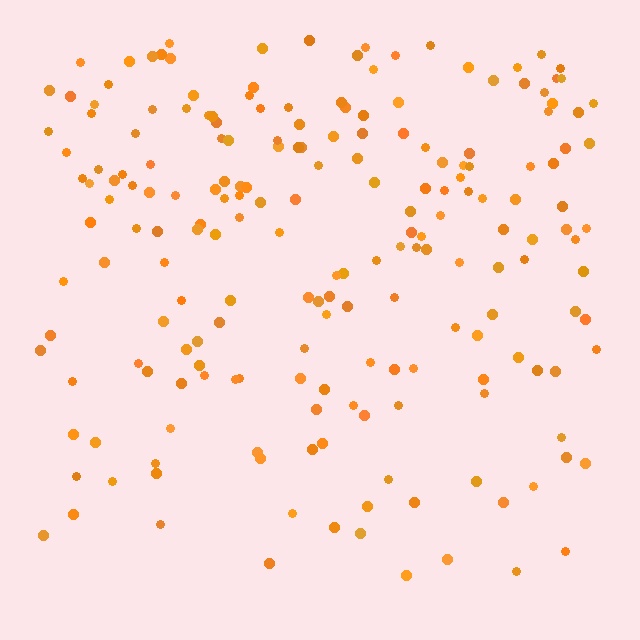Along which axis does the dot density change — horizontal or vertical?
Vertical.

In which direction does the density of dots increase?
From bottom to top, with the top side densest.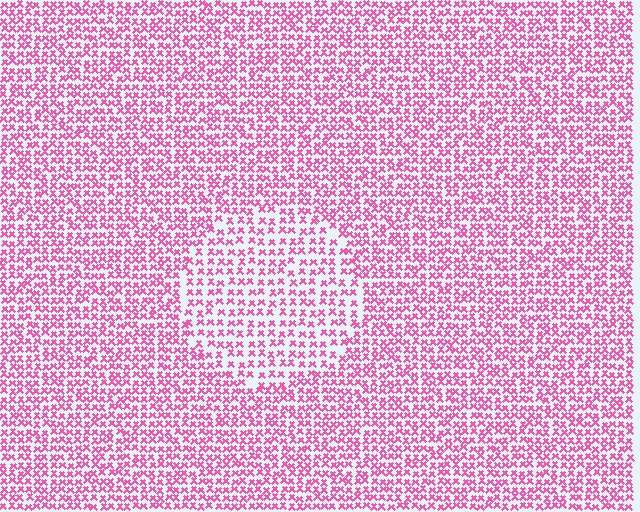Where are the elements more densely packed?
The elements are more densely packed outside the circle boundary.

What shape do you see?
I see a circle.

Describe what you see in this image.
The image contains small pink elements arranged at two different densities. A circle-shaped region is visible where the elements are less densely packed than the surrounding area.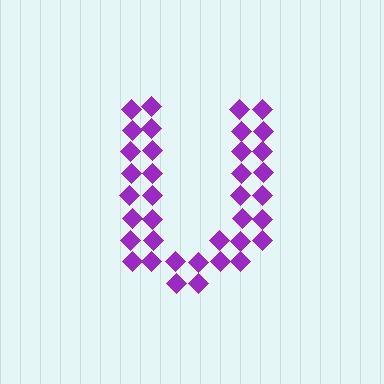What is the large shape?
The large shape is the letter U.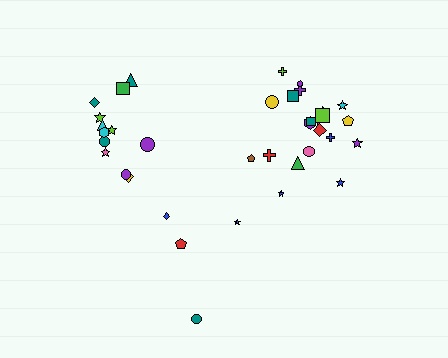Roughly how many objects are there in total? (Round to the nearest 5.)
Roughly 40 objects in total.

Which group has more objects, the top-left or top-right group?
The top-right group.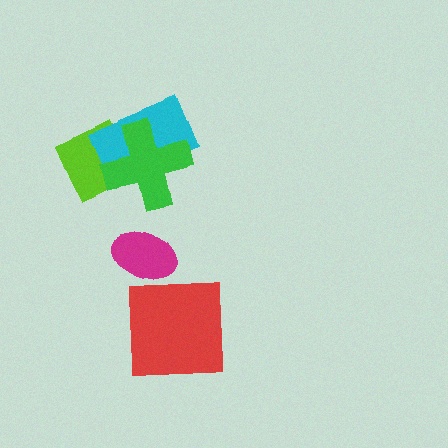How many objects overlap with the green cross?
2 objects overlap with the green cross.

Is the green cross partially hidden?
No, no other shape covers it.